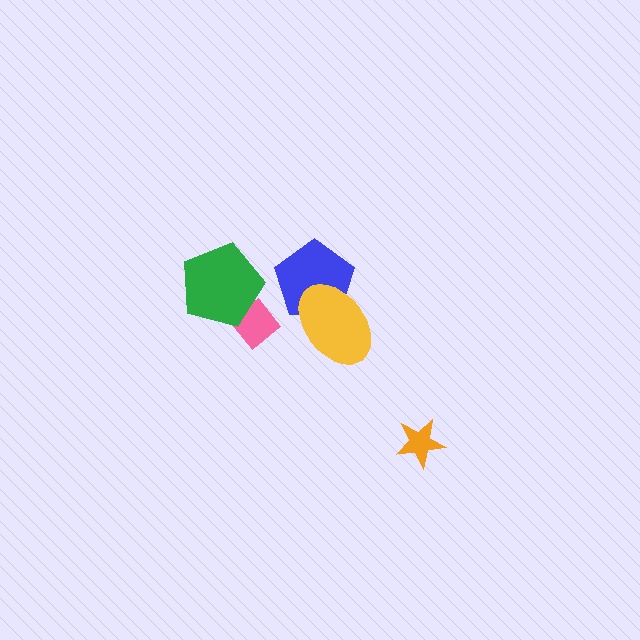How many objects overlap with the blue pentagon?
1 object overlaps with the blue pentagon.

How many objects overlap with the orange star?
0 objects overlap with the orange star.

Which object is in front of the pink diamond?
The green pentagon is in front of the pink diamond.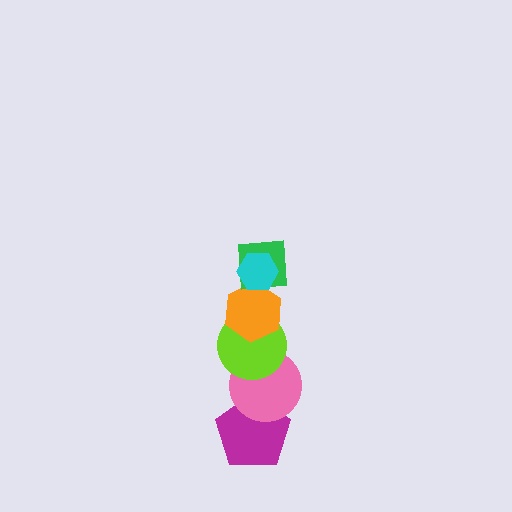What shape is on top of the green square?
The cyan hexagon is on top of the green square.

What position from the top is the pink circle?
The pink circle is 5th from the top.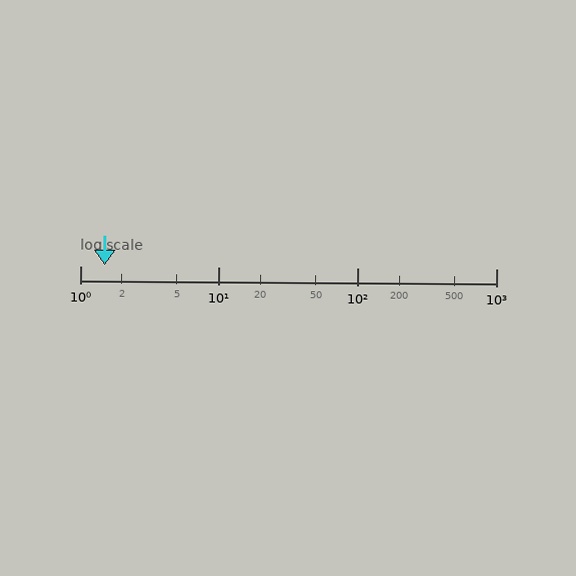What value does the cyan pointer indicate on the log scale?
The pointer indicates approximately 1.5.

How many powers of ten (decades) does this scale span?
The scale spans 3 decades, from 1 to 1000.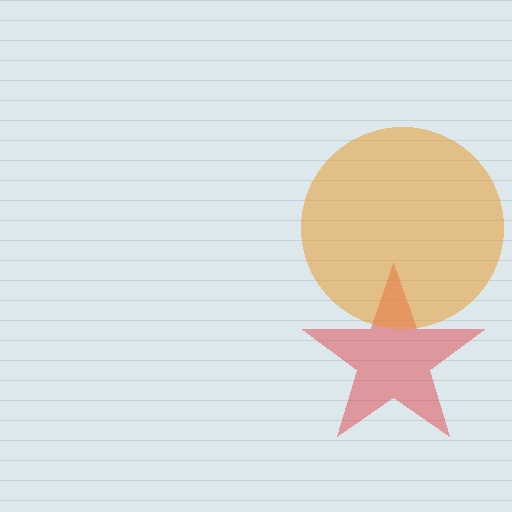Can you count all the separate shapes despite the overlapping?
Yes, there are 2 separate shapes.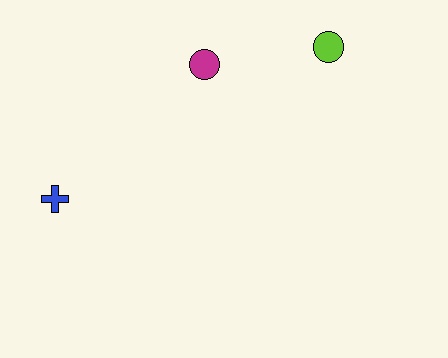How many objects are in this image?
There are 3 objects.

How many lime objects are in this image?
There is 1 lime object.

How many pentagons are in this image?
There are no pentagons.